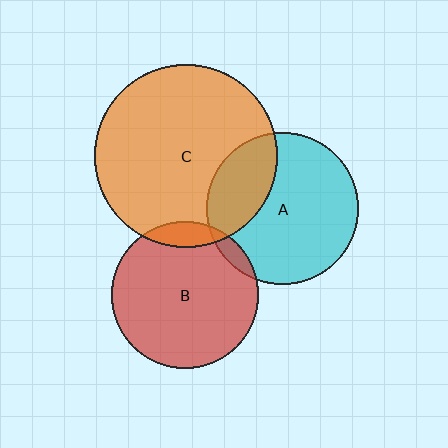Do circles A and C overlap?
Yes.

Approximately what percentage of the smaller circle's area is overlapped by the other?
Approximately 30%.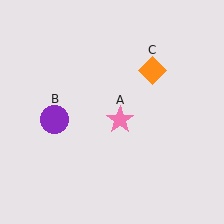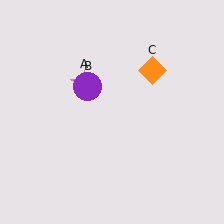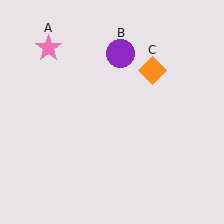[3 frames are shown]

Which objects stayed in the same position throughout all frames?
Orange diamond (object C) remained stationary.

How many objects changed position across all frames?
2 objects changed position: pink star (object A), purple circle (object B).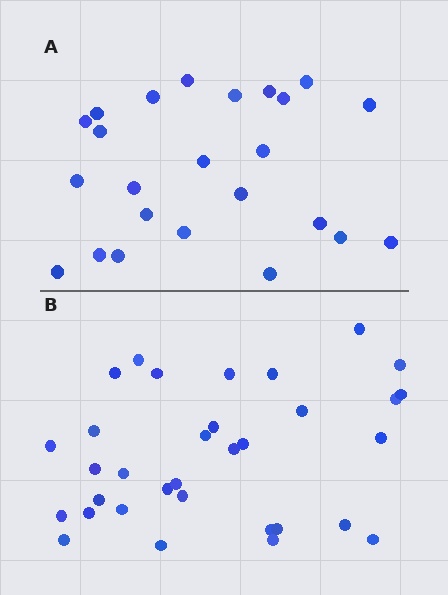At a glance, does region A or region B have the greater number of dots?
Region B (the bottom region) has more dots.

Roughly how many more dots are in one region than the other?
Region B has roughly 8 or so more dots than region A.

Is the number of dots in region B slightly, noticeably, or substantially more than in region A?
Region B has noticeably more, but not dramatically so. The ratio is roughly 1.4 to 1.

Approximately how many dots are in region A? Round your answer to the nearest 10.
About 20 dots. (The exact count is 24, which rounds to 20.)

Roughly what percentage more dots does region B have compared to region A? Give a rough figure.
About 40% more.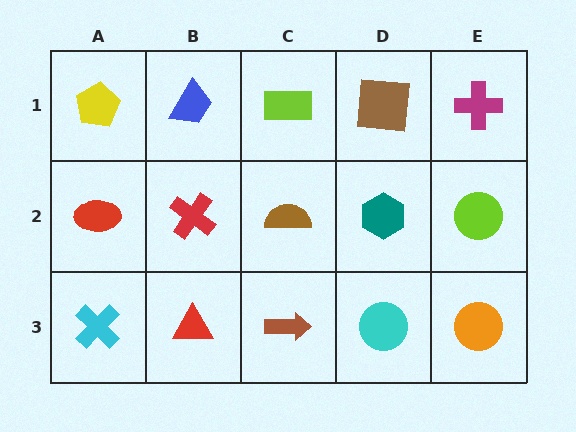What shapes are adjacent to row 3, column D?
A teal hexagon (row 2, column D), a brown arrow (row 3, column C), an orange circle (row 3, column E).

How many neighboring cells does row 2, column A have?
3.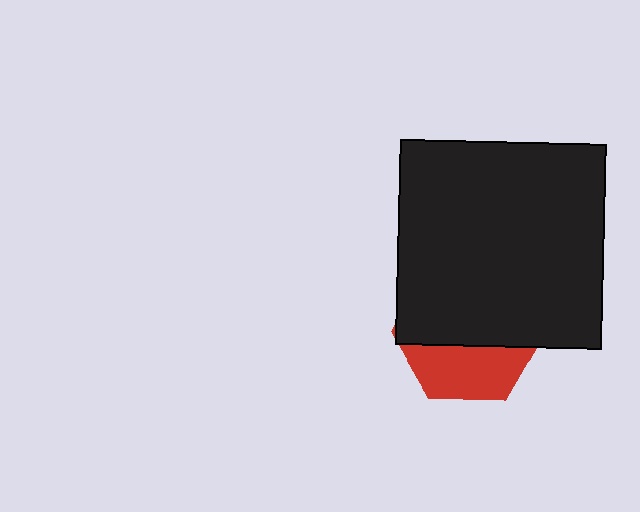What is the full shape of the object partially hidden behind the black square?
The partially hidden object is a red hexagon.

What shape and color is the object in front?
The object in front is a black square.